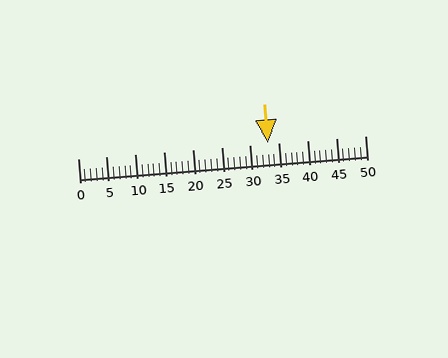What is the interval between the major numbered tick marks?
The major tick marks are spaced 5 units apart.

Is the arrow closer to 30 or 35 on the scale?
The arrow is closer to 35.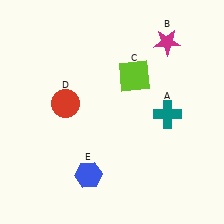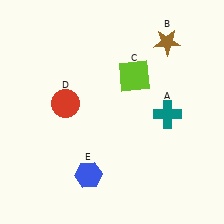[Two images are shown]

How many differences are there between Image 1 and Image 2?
There is 1 difference between the two images.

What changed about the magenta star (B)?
In Image 1, B is magenta. In Image 2, it changed to brown.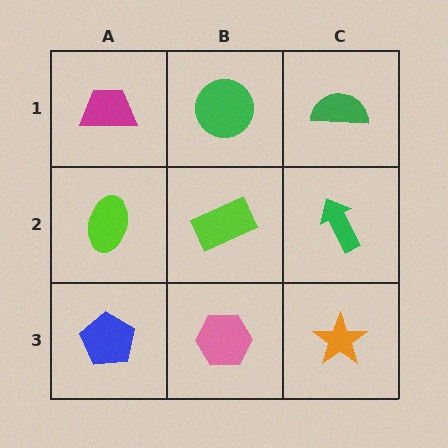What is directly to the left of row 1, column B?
A magenta trapezoid.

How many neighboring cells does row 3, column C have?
2.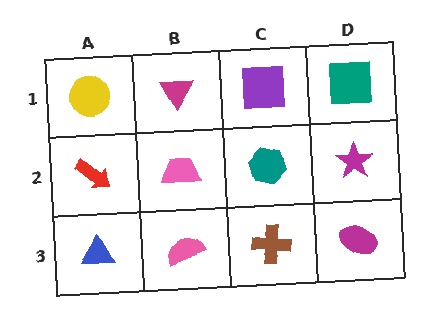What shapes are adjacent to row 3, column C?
A teal hexagon (row 2, column C), a pink semicircle (row 3, column B), a magenta ellipse (row 3, column D).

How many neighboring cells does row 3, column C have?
3.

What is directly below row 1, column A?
A red arrow.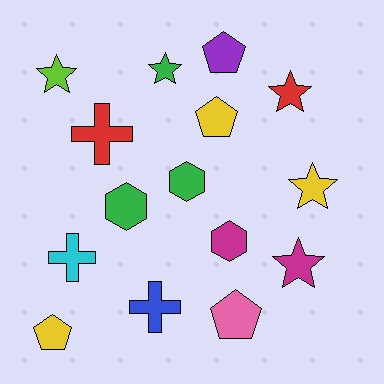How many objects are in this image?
There are 15 objects.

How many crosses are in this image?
There are 3 crosses.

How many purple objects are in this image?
There is 1 purple object.